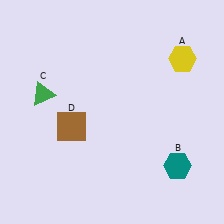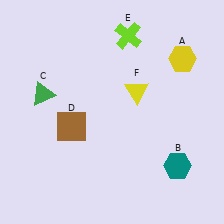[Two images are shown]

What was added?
A lime cross (E), a yellow triangle (F) were added in Image 2.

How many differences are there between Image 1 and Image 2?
There are 2 differences between the two images.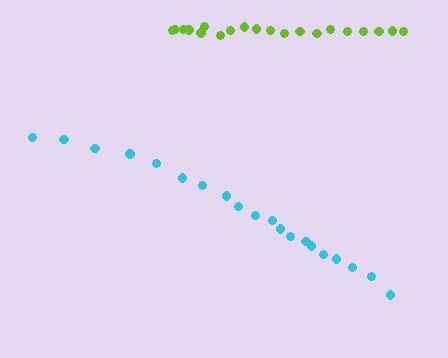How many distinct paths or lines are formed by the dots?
There are 2 distinct paths.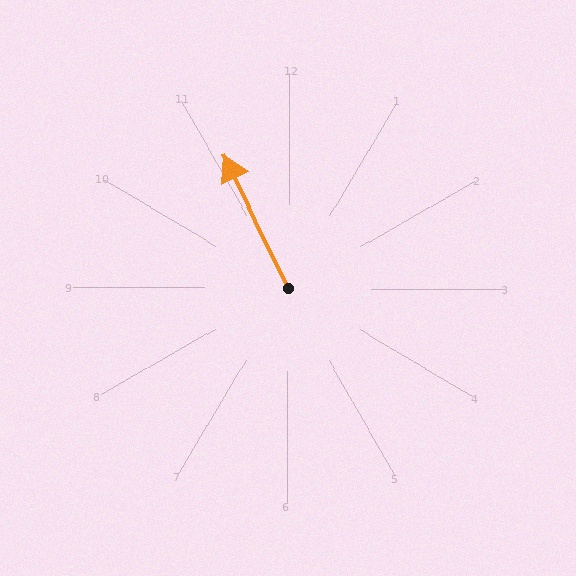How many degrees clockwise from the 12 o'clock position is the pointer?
Approximately 334 degrees.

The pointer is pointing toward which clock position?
Roughly 11 o'clock.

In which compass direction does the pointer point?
Northwest.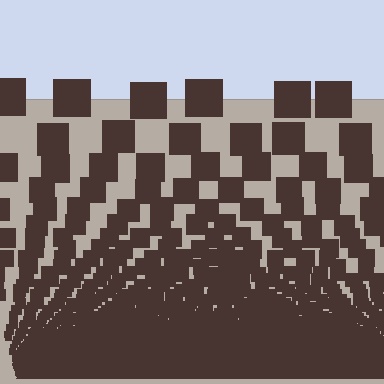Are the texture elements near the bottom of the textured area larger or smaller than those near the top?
Smaller. The gradient is inverted — elements near the bottom are smaller and denser.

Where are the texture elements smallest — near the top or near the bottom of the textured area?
Near the bottom.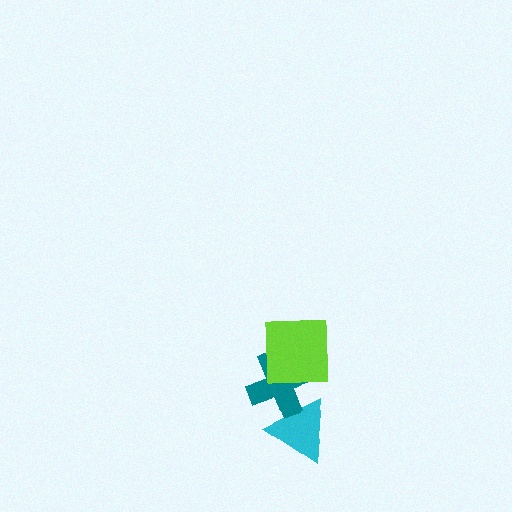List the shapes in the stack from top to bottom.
From top to bottom: the lime square, the teal cross, the cyan triangle.